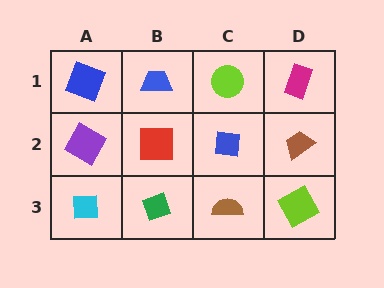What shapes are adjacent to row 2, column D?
A magenta rectangle (row 1, column D), a lime square (row 3, column D), a blue square (row 2, column C).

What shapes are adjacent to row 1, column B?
A red square (row 2, column B), a blue square (row 1, column A), a lime circle (row 1, column C).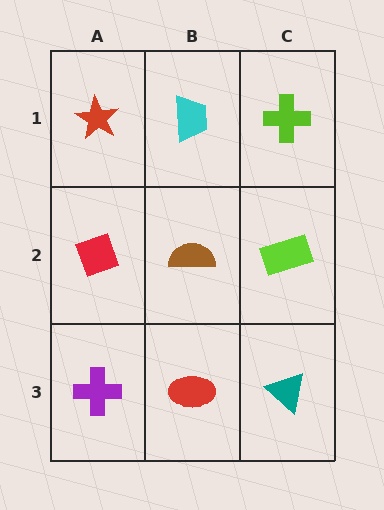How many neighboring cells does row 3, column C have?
2.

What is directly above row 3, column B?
A brown semicircle.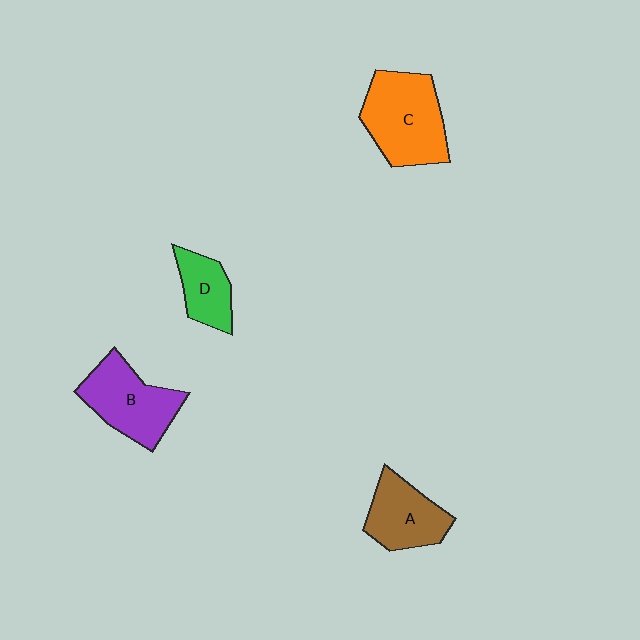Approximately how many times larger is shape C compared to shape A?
Approximately 1.4 times.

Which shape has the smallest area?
Shape D (green).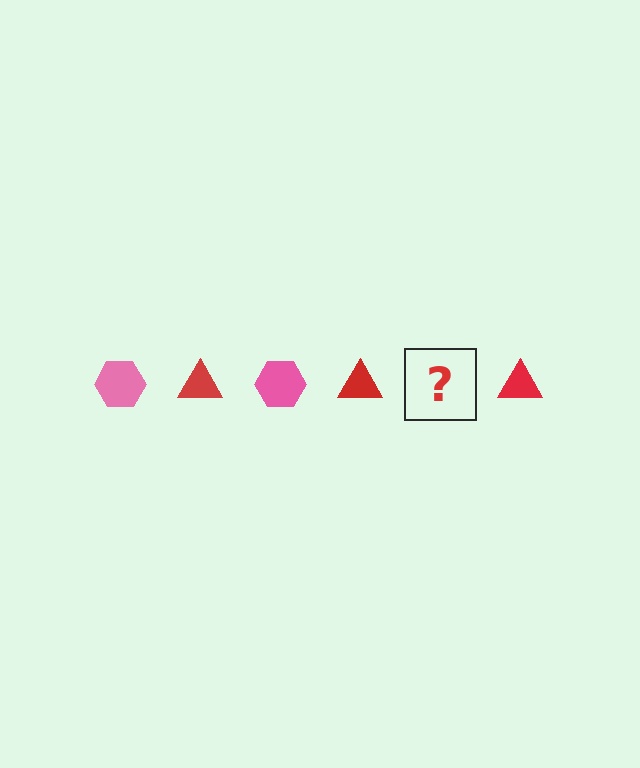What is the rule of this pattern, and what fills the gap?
The rule is that the pattern alternates between pink hexagon and red triangle. The gap should be filled with a pink hexagon.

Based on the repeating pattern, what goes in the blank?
The blank should be a pink hexagon.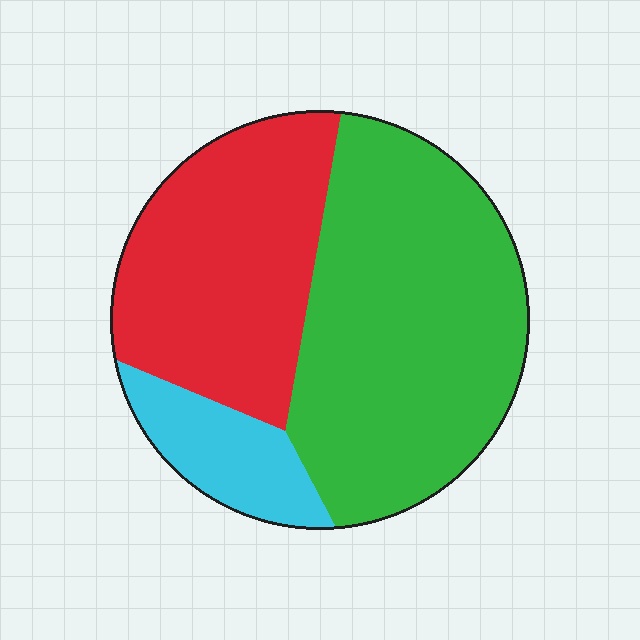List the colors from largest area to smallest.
From largest to smallest: green, red, cyan.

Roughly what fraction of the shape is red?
Red takes up between a third and a half of the shape.